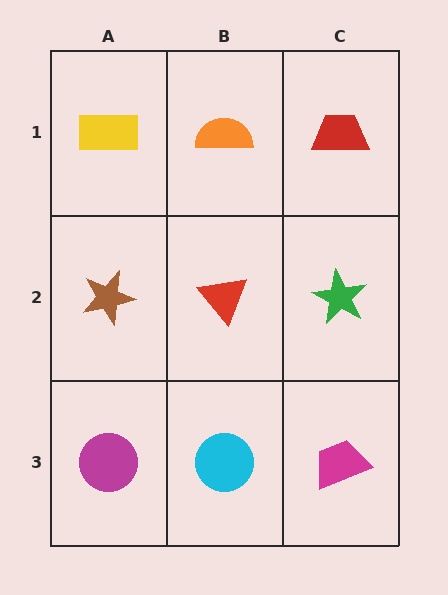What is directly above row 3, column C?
A green star.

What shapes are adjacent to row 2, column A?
A yellow rectangle (row 1, column A), a magenta circle (row 3, column A), a red triangle (row 2, column B).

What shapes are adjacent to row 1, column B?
A red triangle (row 2, column B), a yellow rectangle (row 1, column A), a red trapezoid (row 1, column C).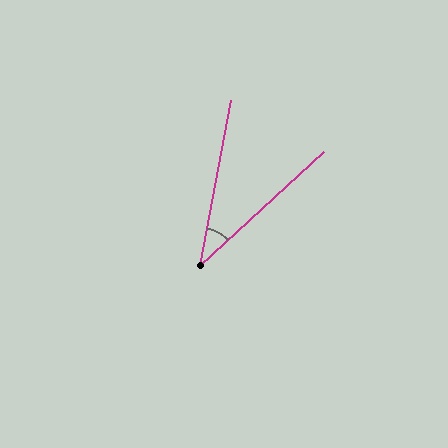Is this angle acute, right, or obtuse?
It is acute.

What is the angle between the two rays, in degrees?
Approximately 37 degrees.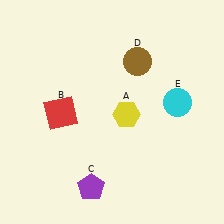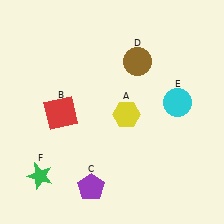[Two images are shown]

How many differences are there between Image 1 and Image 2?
There is 1 difference between the two images.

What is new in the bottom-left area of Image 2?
A green star (F) was added in the bottom-left area of Image 2.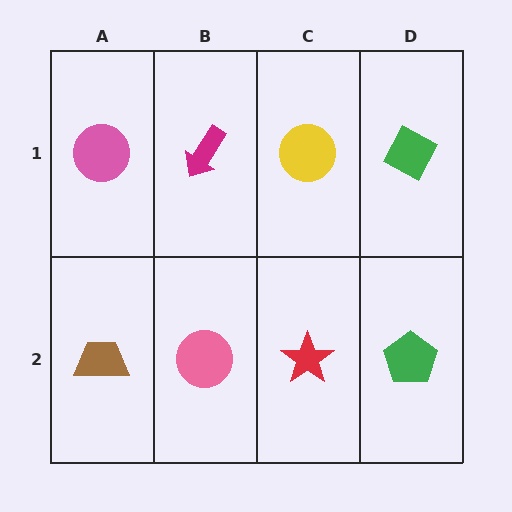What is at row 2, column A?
A brown trapezoid.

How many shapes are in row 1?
4 shapes.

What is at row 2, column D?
A green pentagon.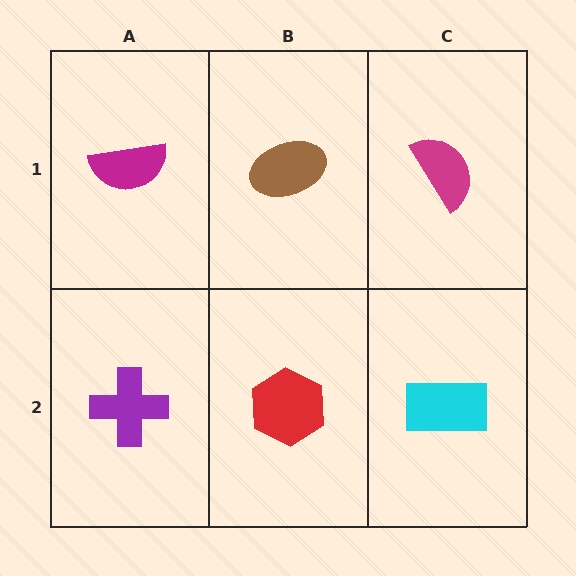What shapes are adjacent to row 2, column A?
A magenta semicircle (row 1, column A), a red hexagon (row 2, column B).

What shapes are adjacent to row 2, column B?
A brown ellipse (row 1, column B), a purple cross (row 2, column A), a cyan rectangle (row 2, column C).